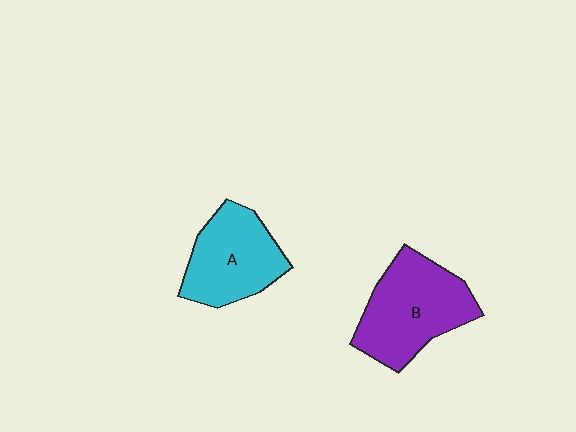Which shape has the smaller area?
Shape A (cyan).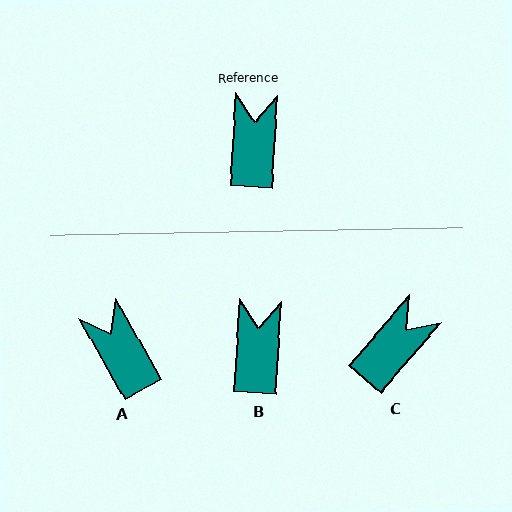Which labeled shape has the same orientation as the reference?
B.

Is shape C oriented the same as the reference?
No, it is off by about 37 degrees.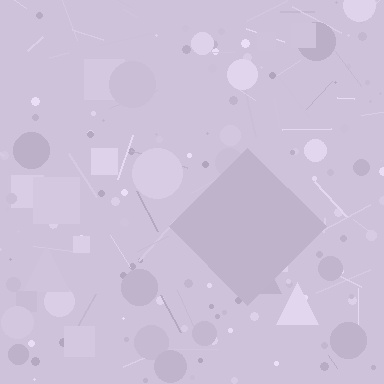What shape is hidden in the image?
A diamond is hidden in the image.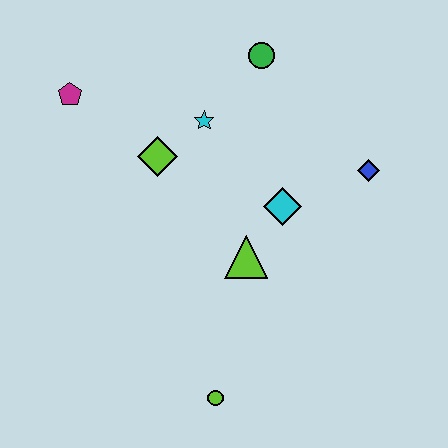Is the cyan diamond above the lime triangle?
Yes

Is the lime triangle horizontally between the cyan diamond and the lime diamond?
Yes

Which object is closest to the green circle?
The cyan star is closest to the green circle.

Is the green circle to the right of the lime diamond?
Yes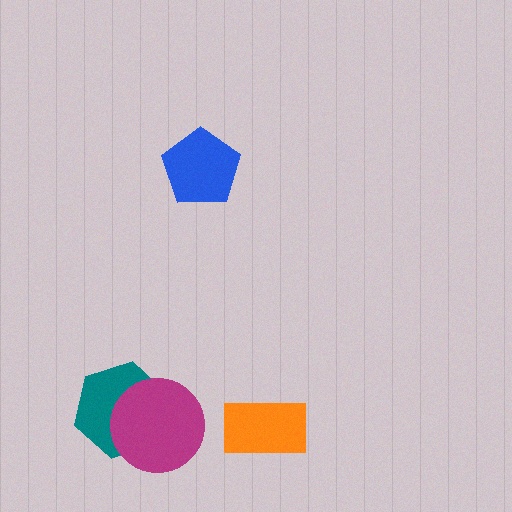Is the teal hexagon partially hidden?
Yes, it is partially covered by another shape.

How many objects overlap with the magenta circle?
1 object overlaps with the magenta circle.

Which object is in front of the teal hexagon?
The magenta circle is in front of the teal hexagon.